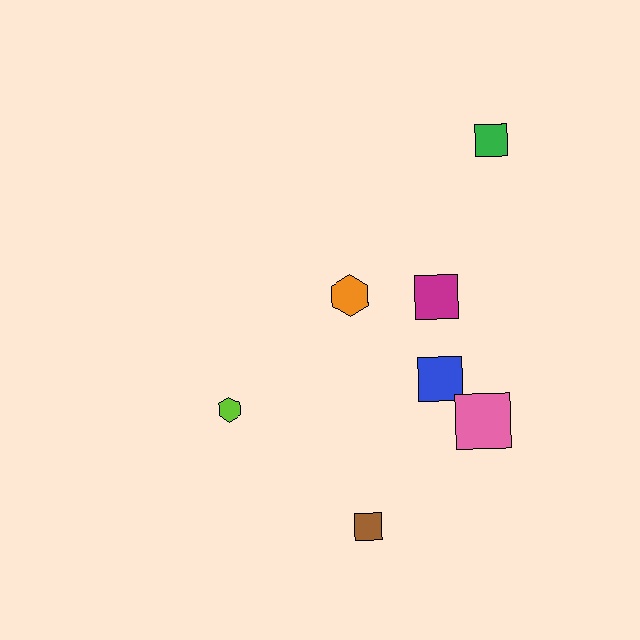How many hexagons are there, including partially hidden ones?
There are 2 hexagons.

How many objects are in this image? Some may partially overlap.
There are 7 objects.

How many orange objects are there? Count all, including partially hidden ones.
There is 1 orange object.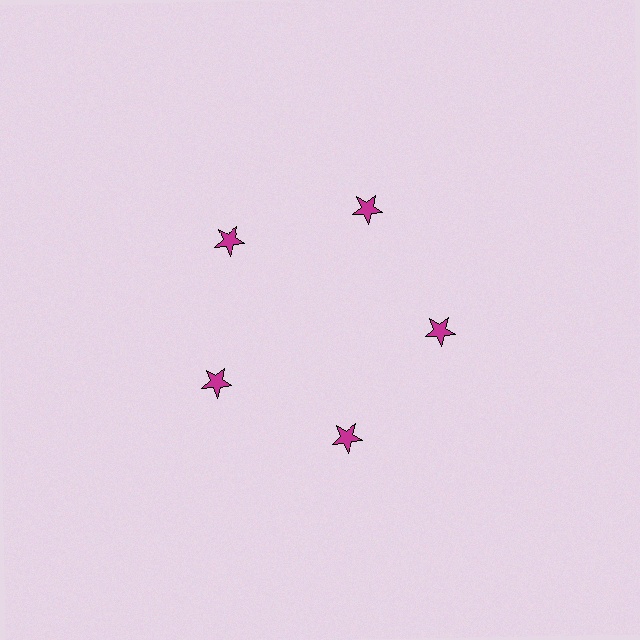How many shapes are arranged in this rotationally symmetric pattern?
There are 5 shapes, arranged in 5 groups of 1.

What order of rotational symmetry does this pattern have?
This pattern has 5-fold rotational symmetry.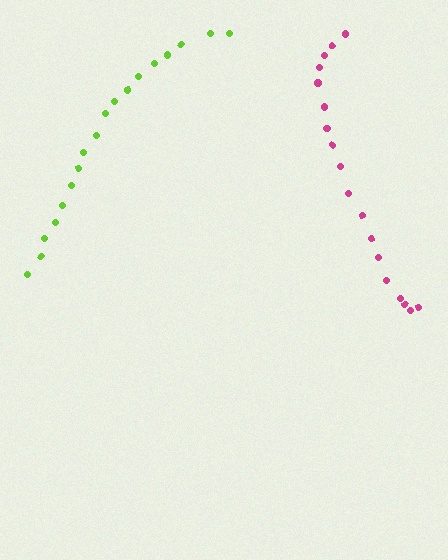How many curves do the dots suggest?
There are 2 distinct paths.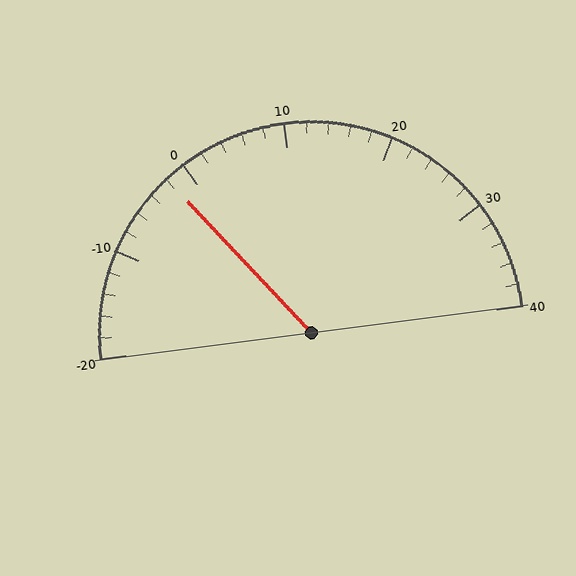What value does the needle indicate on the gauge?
The needle indicates approximately -2.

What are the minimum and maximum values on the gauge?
The gauge ranges from -20 to 40.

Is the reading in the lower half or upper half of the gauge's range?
The reading is in the lower half of the range (-20 to 40).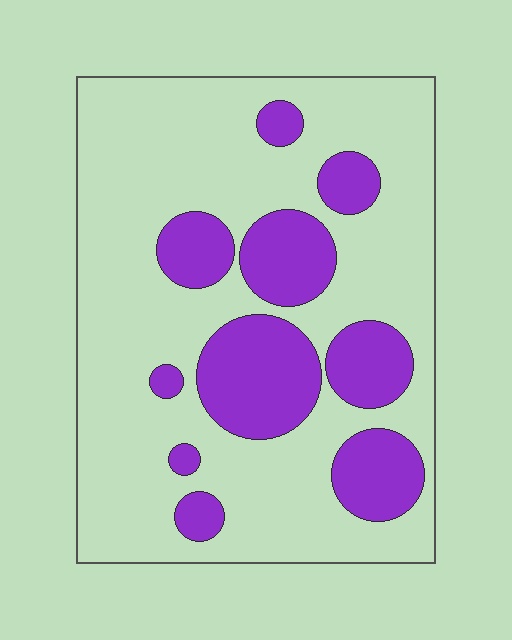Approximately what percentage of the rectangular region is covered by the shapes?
Approximately 25%.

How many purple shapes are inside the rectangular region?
10.